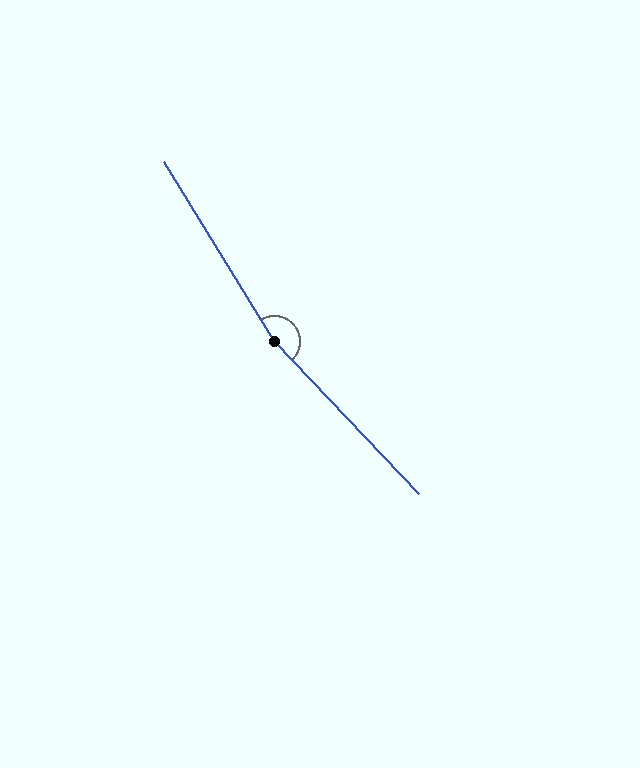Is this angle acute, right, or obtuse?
It is obtuse.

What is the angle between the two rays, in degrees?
Approximately 168 degrees.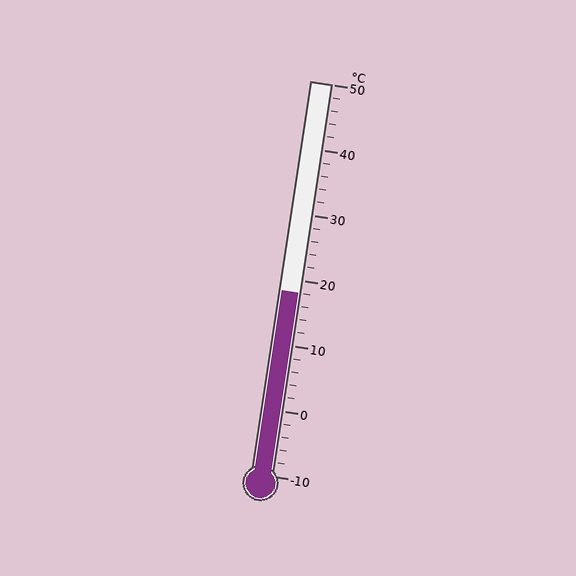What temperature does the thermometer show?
The thermometer shows approximately 18°C.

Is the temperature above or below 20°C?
The temperature is below 20°C.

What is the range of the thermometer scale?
The thermometer scale ranges from -10°C to 50°C.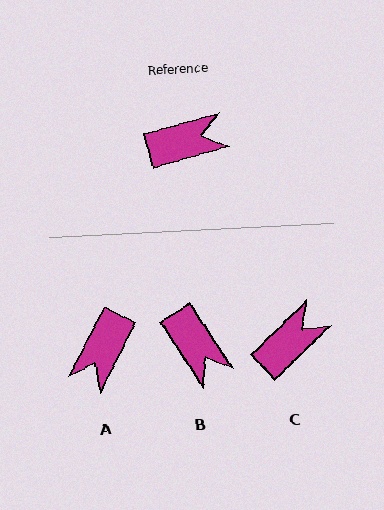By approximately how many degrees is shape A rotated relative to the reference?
Approximately 132 degrees clockwise.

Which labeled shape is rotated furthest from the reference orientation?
A, about 132 degrees away.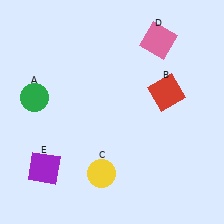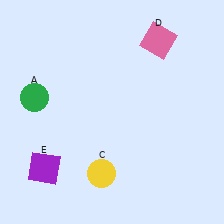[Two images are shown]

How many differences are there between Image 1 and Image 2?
There is 1 difference between the two images.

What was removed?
The red square (B) was removed in Image 2.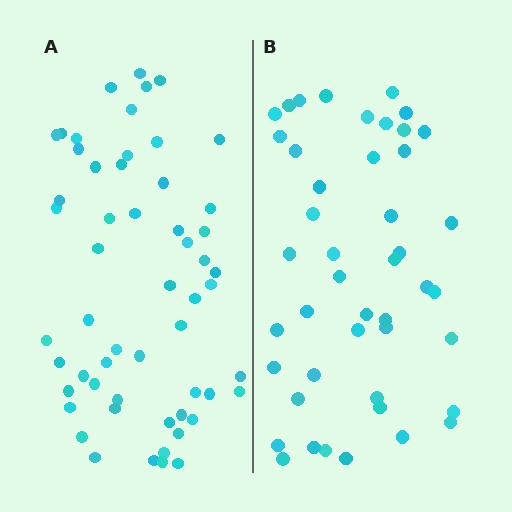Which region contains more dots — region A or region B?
Region A (the left region) has more dots.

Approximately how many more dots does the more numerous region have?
Region A has roughly 12 or so more dots than region B.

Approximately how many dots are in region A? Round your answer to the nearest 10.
About 60 dots. (The exact count is 56, which rounds to 60.)